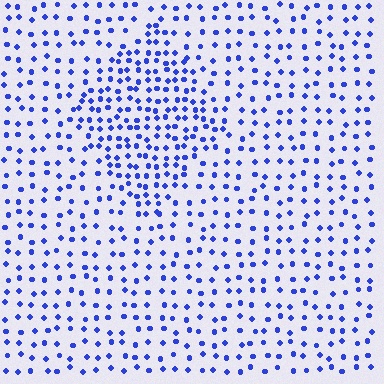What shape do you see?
I see a diamond.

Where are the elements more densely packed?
The elements are more densely packed inside the diamond boundary.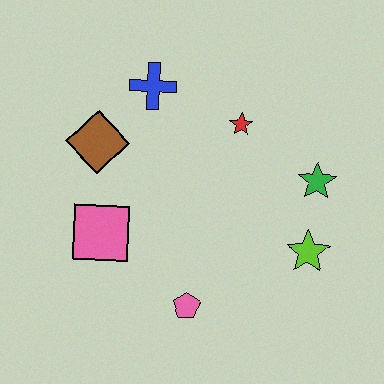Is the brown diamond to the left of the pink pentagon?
Yes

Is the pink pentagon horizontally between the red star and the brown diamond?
Yes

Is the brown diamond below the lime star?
No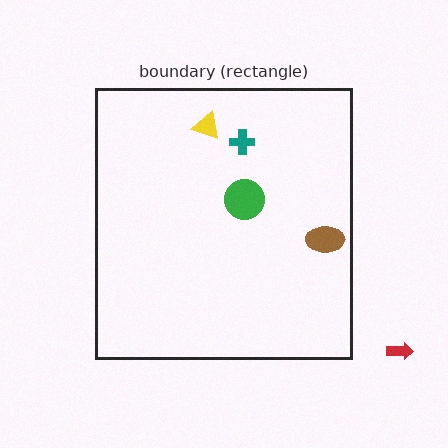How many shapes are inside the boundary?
4 inside, 1 outside.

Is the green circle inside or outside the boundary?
Inside.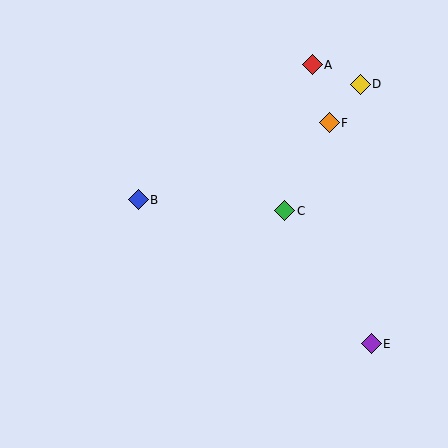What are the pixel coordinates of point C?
Point C is at (285, 211).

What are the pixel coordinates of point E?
Point E is at (371, 344).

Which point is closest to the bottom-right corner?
Point E is closest to the bottom-right corner.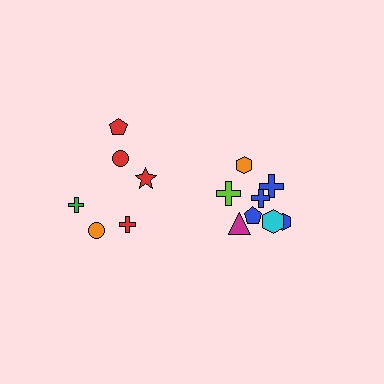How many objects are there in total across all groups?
There are 14 objects.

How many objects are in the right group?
There are 8 objects.